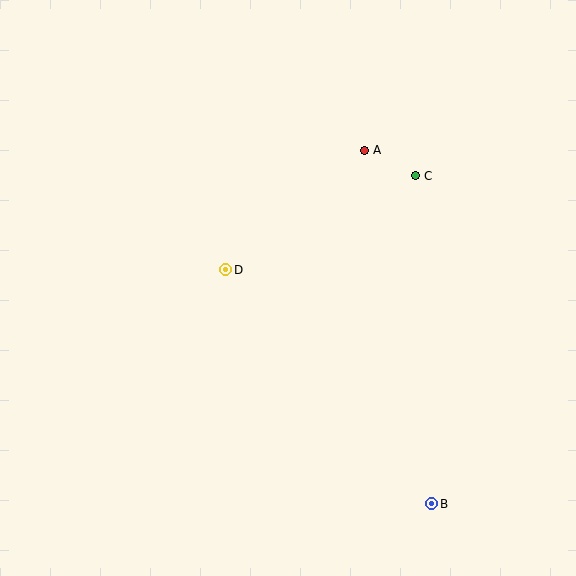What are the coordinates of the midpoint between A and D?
The midpoint between A and D is at (295, 210).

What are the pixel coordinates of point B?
Point B is at (431, 504).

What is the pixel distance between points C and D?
The distance between C and D is 212 pixels.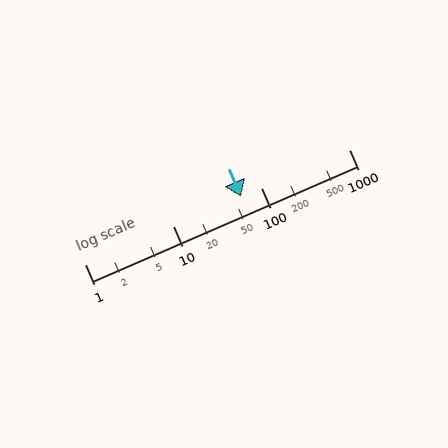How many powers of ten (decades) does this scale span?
The scale spans 3 decades, from 1 to 1000.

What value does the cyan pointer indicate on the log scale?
The pointer indicates approximately 60.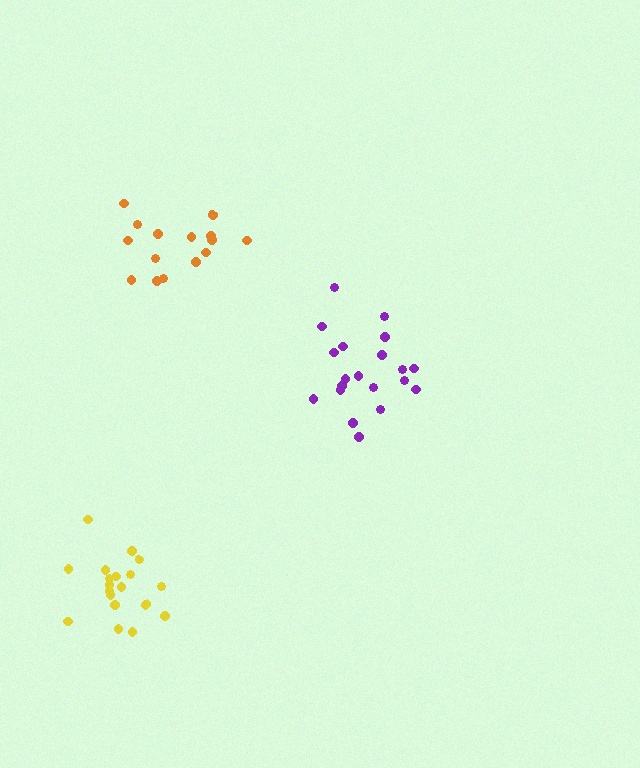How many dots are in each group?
Group 1: 19 dots, Group 2: 15 dots, Group 3: 20 dots (54 total).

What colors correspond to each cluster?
The clusters are colored: yellow, orange, purple.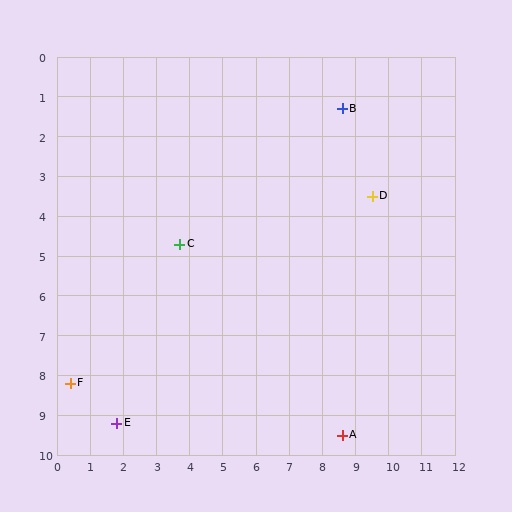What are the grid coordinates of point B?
Point B is at approximately (8.6, 1.3).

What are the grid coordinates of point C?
Point C is at approximately (3.7, 4.7).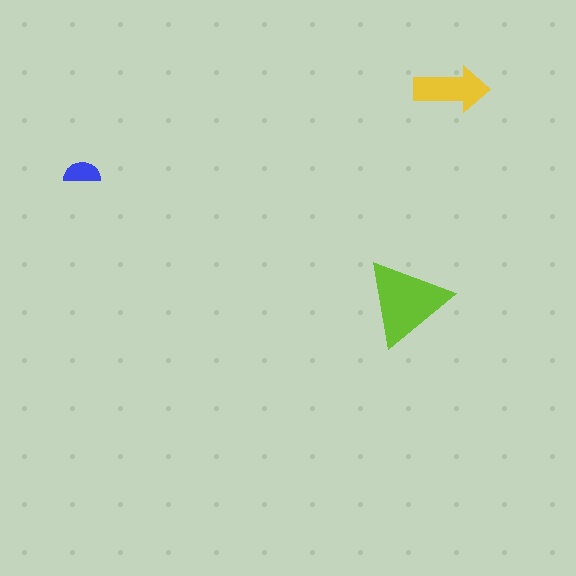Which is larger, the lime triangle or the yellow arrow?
The lime triangle.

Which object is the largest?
The lime triangle.